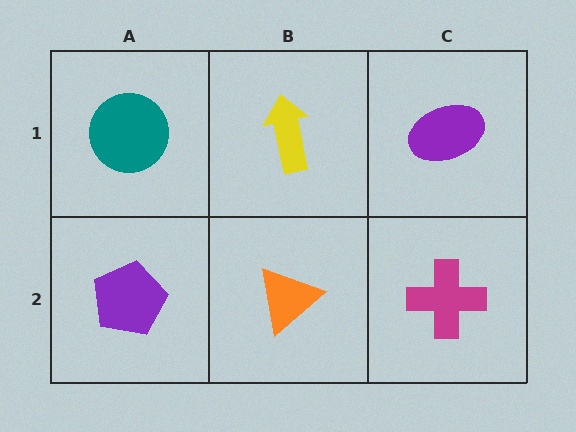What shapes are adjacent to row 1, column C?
A magenta cross (row 2, column C), a yellow arrow (row 1, column B).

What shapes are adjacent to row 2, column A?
A teal circle (row 1, column A), an orange triangle (row 2, column B).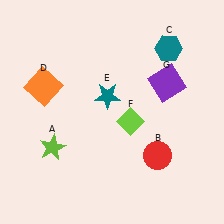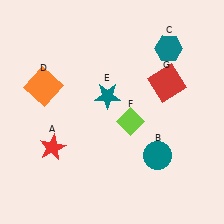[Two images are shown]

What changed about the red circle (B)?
In Image 1, B is red. In Image 2, it changed to teal.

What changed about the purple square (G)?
In Image 1, G is purple. In Image 2, it changed to red.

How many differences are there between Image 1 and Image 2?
There are 3 differences between the two images.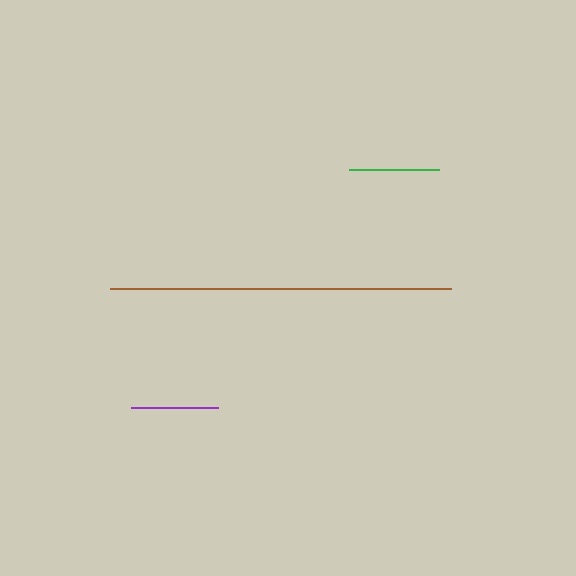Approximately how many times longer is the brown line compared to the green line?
The brown line is approximately 3.8 times the length of the green line.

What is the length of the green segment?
The green segment is approximately 90 pixels long.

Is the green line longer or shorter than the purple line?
The green line is longer than the purple line.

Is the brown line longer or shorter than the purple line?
The brown line is longer than the purple line.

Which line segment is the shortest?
The purple line is the shortest at approximately 87 pixels.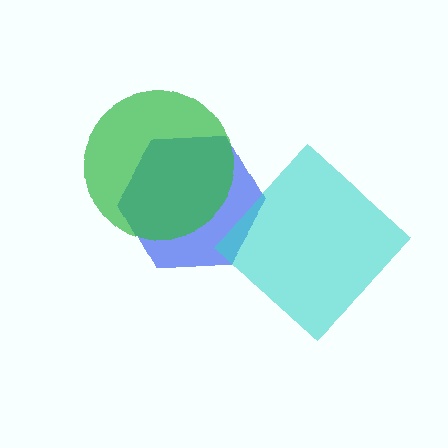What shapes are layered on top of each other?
The layered shapes are: a blue hexagon, a cyan diamond, a green circle.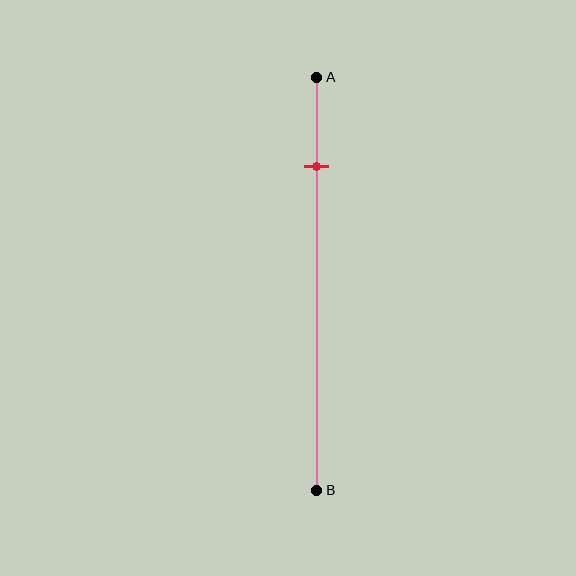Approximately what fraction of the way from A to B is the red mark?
The red mark is approximately 20% of the way from A to B.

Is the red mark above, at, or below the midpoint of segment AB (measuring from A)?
The red mark is above the midpoint of segment AB.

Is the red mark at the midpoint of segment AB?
No, the mark is at about 20% from A, not at the 50% midpoint.